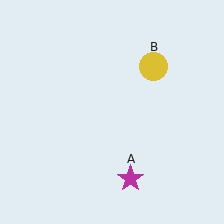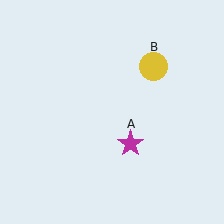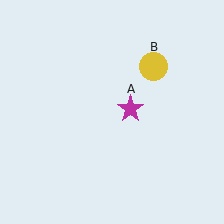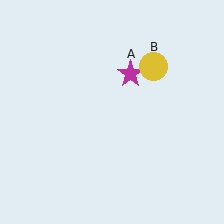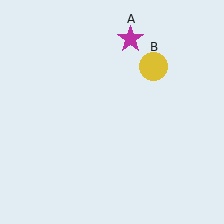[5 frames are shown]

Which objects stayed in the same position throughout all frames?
Yellow circle (object B) remained stationary.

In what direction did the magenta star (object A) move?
The magenta star (object A) moved up.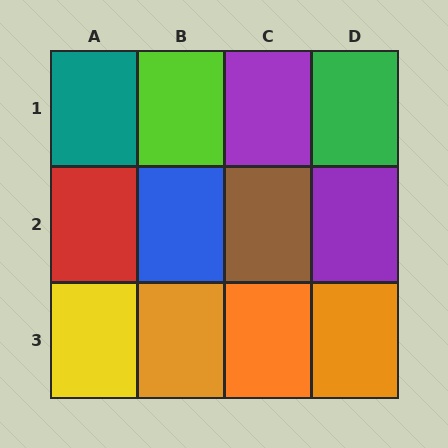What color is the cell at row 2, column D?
Purple.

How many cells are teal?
1 cell is teal.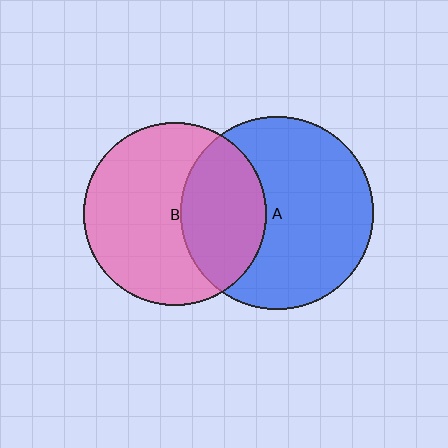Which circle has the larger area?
Circle A (blue).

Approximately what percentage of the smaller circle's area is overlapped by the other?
Approximately 35%.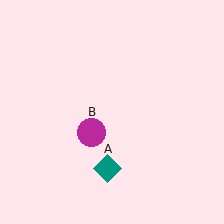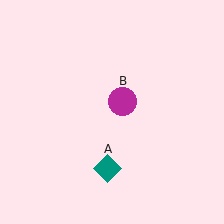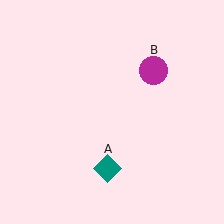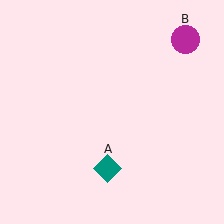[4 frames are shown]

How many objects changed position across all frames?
1 object changed position: magenta circle (object B).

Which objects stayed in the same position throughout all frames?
Teal diamond (object A) remained stationary.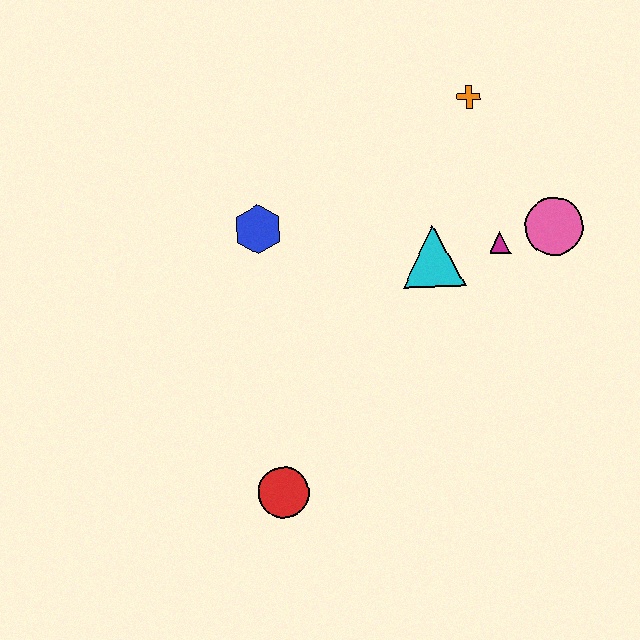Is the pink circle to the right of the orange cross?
Yes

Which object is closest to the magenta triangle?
The pink circle is closest to the magenta triangle.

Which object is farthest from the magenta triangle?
The red circle is farthest from the magenta triangle.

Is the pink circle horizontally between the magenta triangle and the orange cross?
No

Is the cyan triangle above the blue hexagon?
No